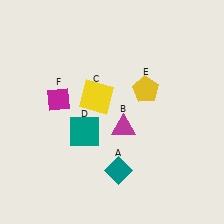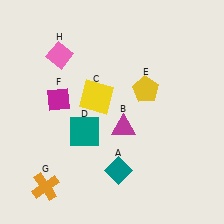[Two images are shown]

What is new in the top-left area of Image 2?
A pink diamond (H) was added in the top-left area of Image 2.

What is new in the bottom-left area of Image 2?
An orange cross (G) was added in the bottom-left area of Image 2.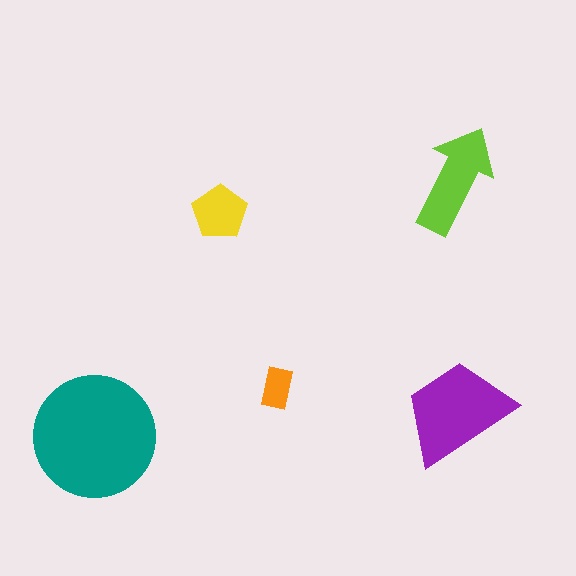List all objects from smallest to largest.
The orange rectangle, the yellow pentagon, the lime arrow, the purple trapezoid, the teal circle.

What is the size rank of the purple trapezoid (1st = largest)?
2nd.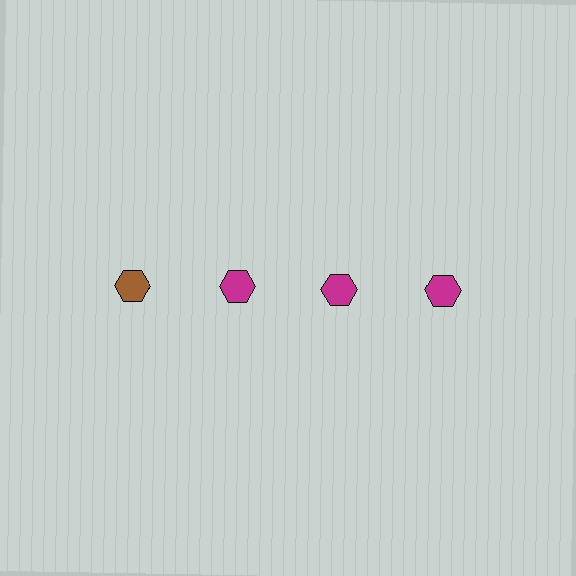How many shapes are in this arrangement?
There are 4 shapes arranged in a grid pattern.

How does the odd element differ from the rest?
It has a different color: brown instead of magenta.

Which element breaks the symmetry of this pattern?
The brown hexagon in the top row, leftmost column breaks the symmetry. All other shapes are magenta hexagons.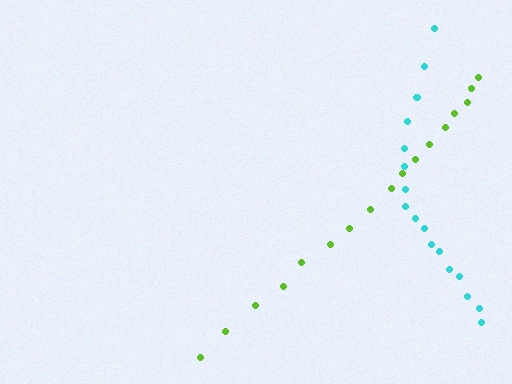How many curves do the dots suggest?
There are 2 distinct paths.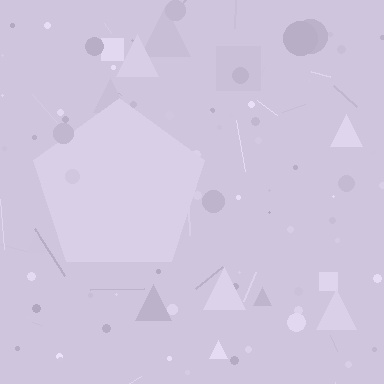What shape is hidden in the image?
A pentagon is hidden in the image.